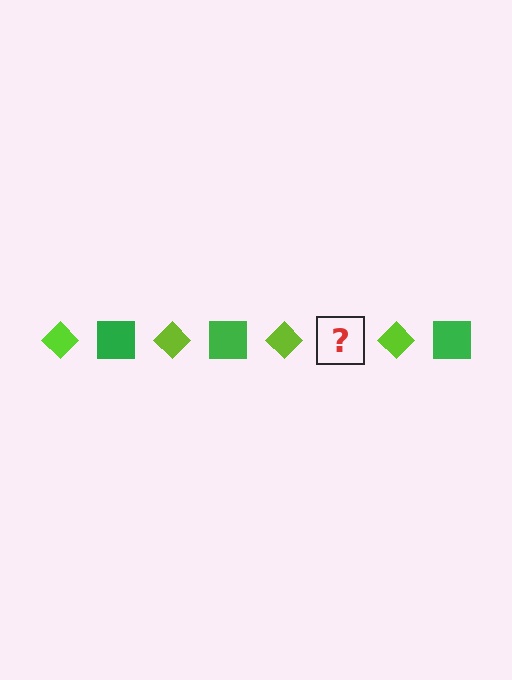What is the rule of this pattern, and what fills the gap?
The rule is that the pattern alternates between lime diamond and green square. The gap should be filled with a green square.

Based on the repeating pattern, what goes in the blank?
The blank should be a green square.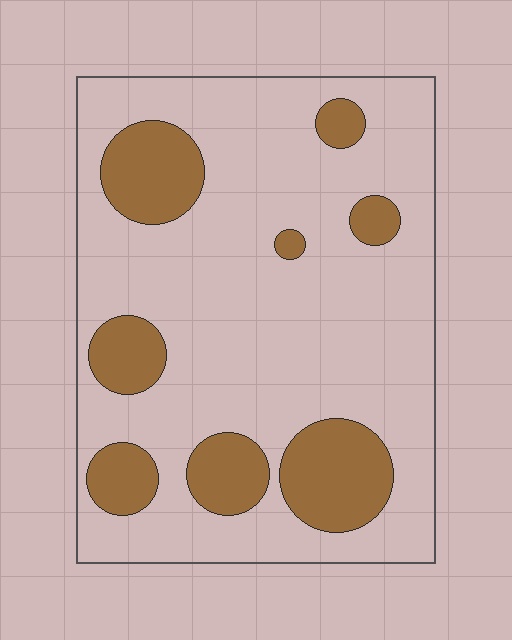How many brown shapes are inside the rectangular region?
8.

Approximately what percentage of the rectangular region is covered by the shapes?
Approximately 20%.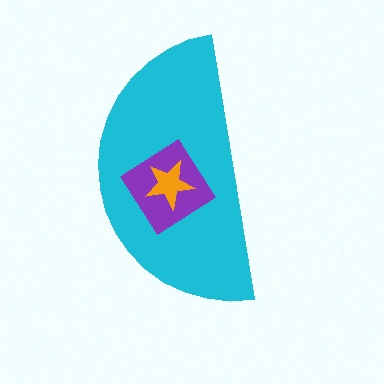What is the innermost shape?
The orange star.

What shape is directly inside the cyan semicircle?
The purple diamond.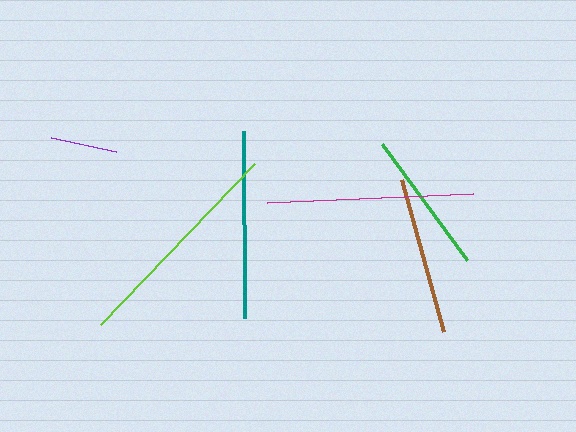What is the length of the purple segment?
The purple segment is approximately 67 pixels long.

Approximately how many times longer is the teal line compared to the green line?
The teal line is approximately 1.3 times the length of the green line.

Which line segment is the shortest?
The purple line is the shortest at approximately 67 pixels.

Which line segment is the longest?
The lime line is the longest at approximately 222 pixels.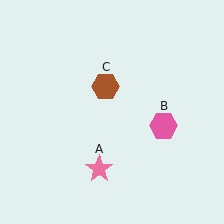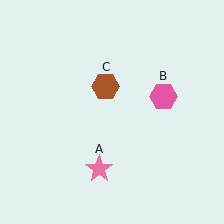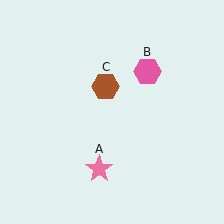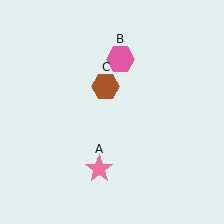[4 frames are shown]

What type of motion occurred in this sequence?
The pink hexagon (object B) rotated counterclockwise around the center of the scene.